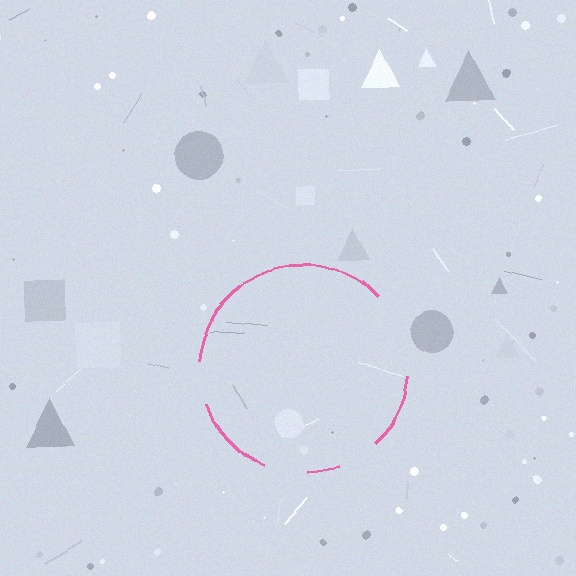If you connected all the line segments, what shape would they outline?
They would outline a circle.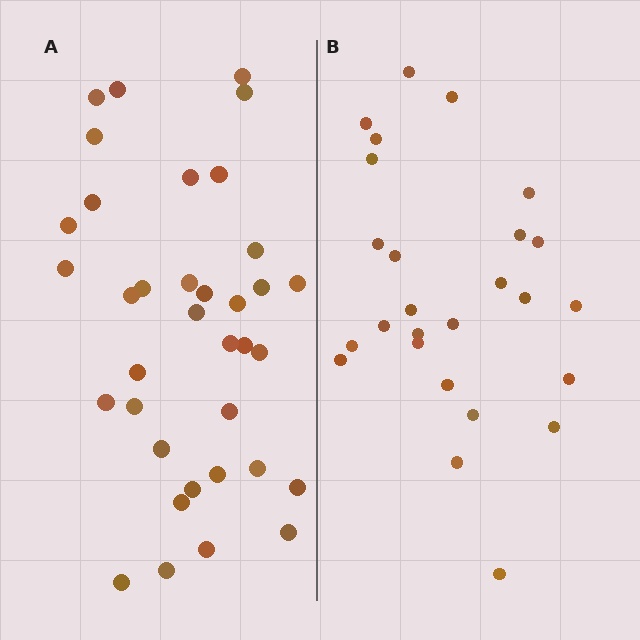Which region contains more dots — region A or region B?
Region A (the left region) has more dots.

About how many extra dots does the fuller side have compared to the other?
Region A has roughly 10 or so more dots than region B.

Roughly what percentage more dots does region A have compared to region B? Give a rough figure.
About 40% more.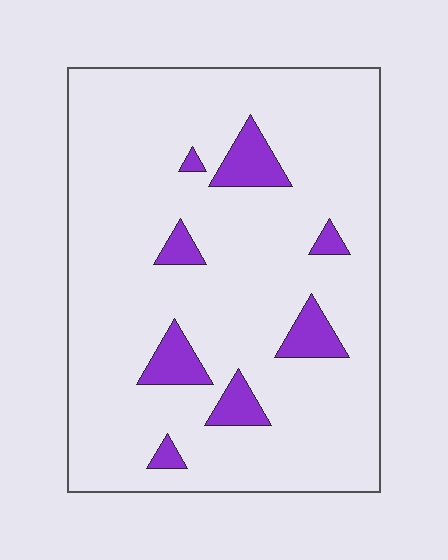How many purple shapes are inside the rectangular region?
8.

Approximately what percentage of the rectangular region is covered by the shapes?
Approximately 10%.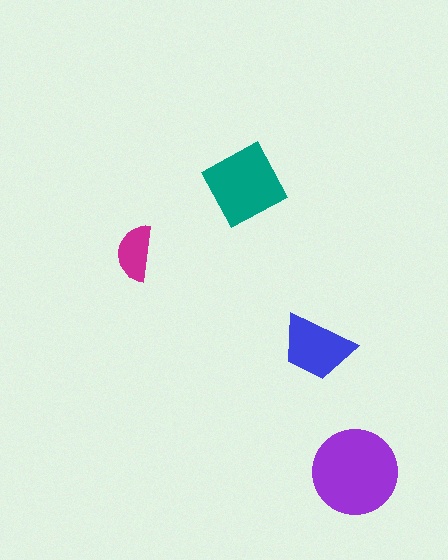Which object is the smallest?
The magenta semicircle.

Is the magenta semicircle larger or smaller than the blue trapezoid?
Smaller.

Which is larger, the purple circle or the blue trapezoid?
The purple circle.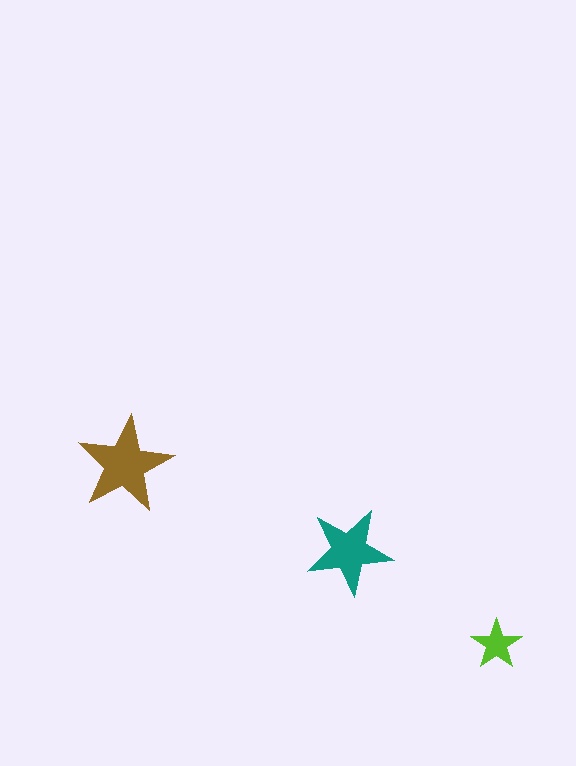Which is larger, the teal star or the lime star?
The teal one.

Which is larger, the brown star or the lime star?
The brown one.